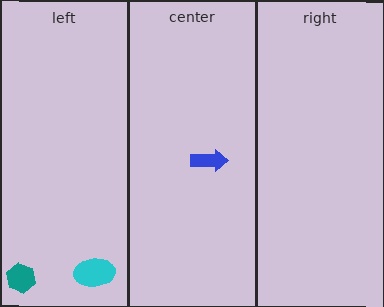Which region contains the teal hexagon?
The left region.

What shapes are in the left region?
The teal hexagon, the cyan ellipse.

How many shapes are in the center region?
1.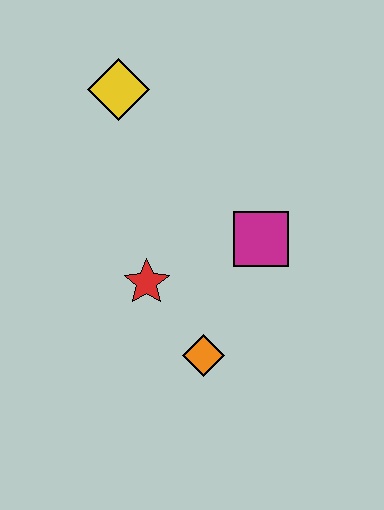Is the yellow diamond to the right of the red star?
No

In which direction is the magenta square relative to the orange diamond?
The magenta square is above the orange diamond.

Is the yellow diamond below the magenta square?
No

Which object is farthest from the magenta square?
The yellow diamond is farthest from the magenta square.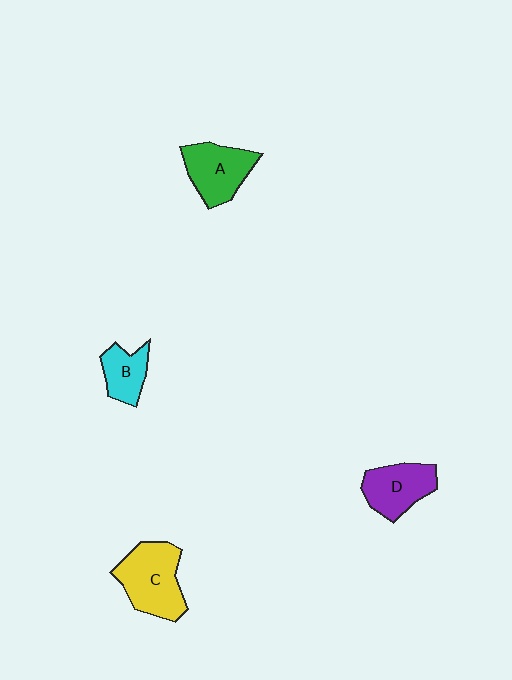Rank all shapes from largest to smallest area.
From largest to smallest: C (yellow), A (green), D (purple), B (cyan).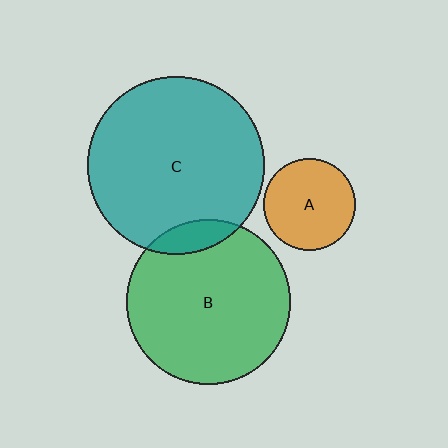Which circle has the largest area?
Circle C (teal).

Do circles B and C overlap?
Yes.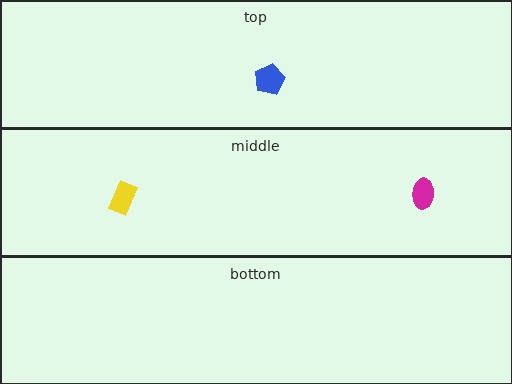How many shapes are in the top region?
1.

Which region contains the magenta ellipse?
The middle region.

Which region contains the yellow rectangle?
The middle region.